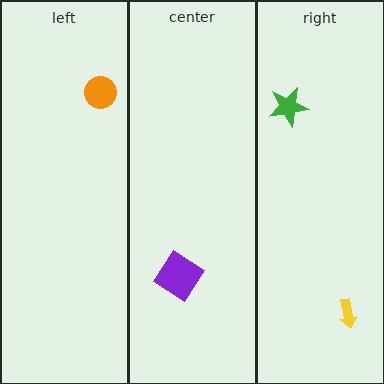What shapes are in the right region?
The yellow arrow, the green star.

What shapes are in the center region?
The purple diamond.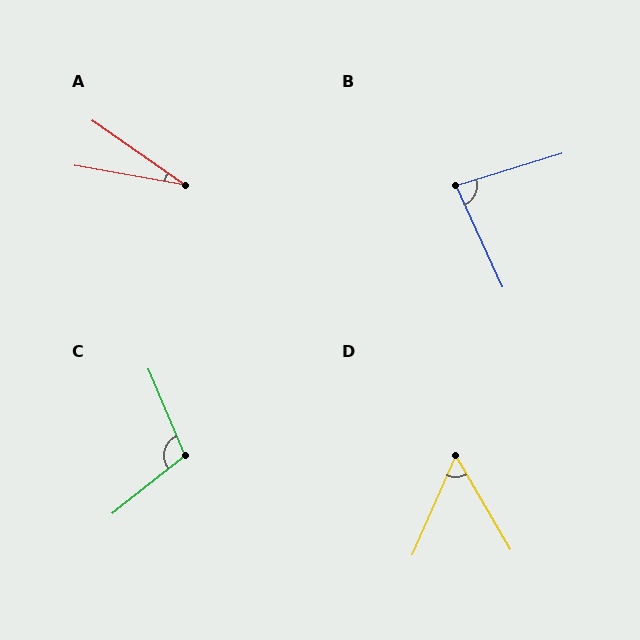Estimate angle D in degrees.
Approximately 54 degrees.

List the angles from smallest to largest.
A (25°), D (54°), B (82°), C (106°).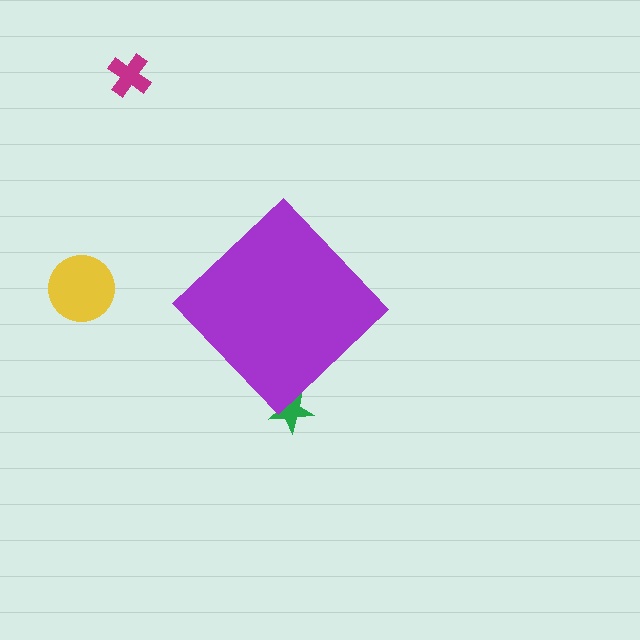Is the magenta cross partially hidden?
No, the magenta cross is fully visible.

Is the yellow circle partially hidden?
No, the yellow circle is fully visible.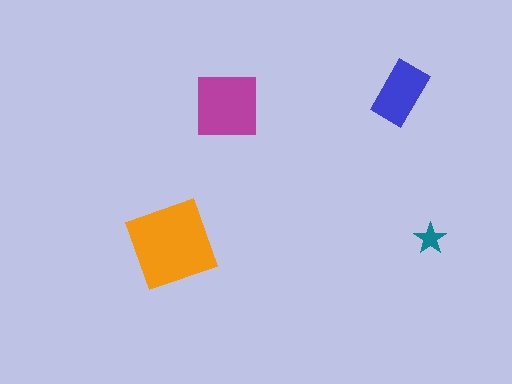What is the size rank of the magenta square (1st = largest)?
2nd.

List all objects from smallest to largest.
The teal star, the blue rectangle, the magenta square, the orange diamond.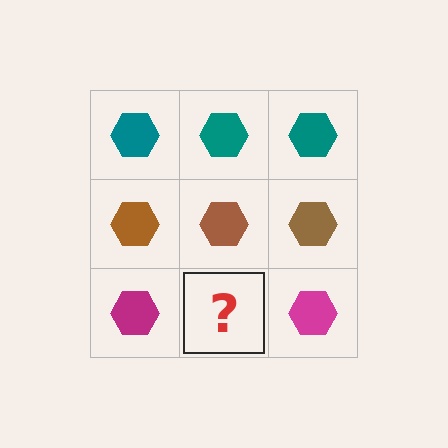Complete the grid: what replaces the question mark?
The question mark should be replaced with a magenta hexagon.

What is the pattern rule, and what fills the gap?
The rule is that each row has a consistent color. The gap should be filled with a magenta hexagon.